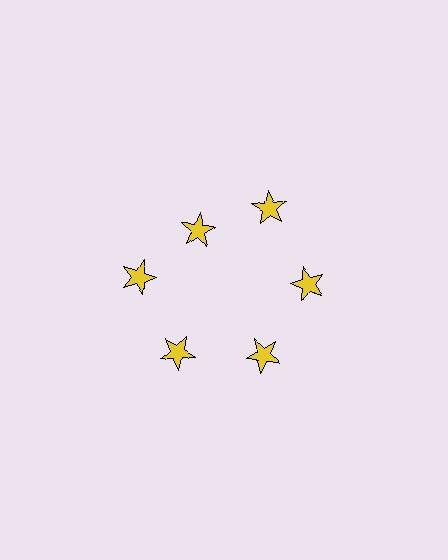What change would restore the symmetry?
The symmetry would be restored by moving it outward, back onto the ring so that all 6 stars sit at equal angles and equal distance from the center.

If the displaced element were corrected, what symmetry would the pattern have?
It would have 6-fold rotational symmetry — the pattern would map onto itself every 60 degrees.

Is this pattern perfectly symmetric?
No. The 6 yellow stars are arranged in a ring, but one element near the 11 o'clock position is pulled inward toward the center, breaking the 6-fold rotational symmetry.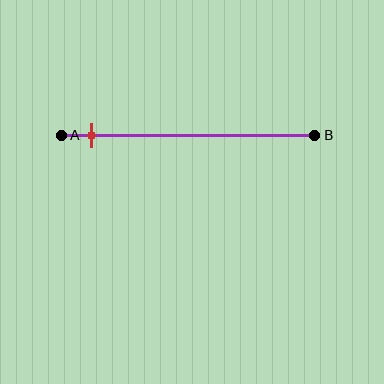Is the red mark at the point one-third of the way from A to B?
No, the mark is at about 10% from A, not at the 33% one-third point.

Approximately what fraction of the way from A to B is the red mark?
The red mark is approximately 10% of the way from A to B.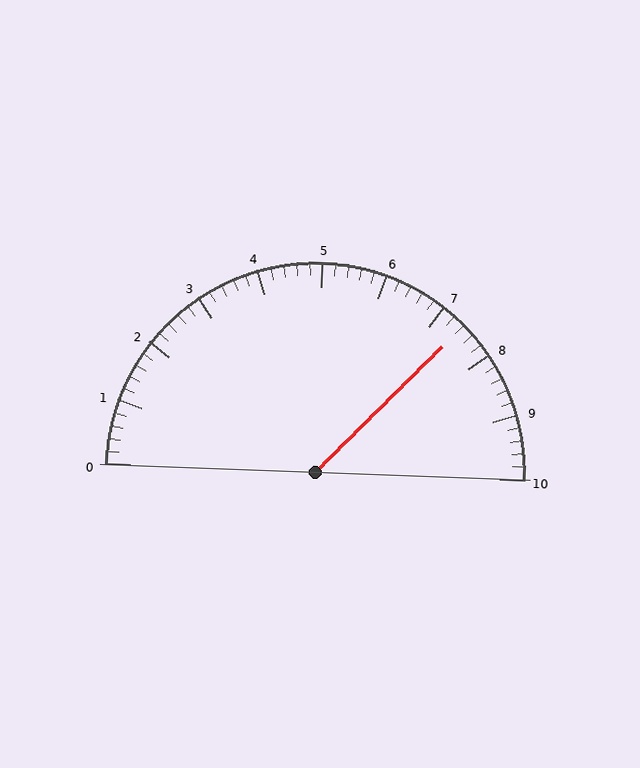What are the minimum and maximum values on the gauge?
The gauge ranges from 0 to 10.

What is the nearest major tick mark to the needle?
The nearest major tick mark is 7.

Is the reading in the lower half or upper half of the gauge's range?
The reading is in the upper half of the range (0 to 10).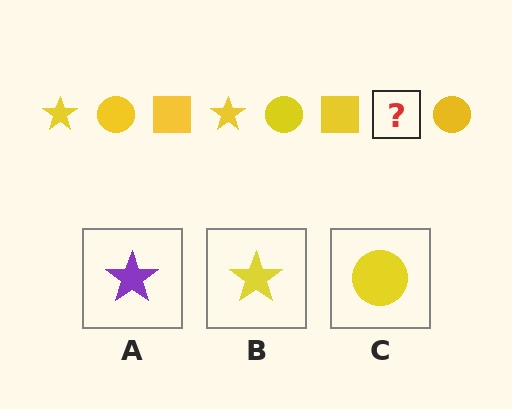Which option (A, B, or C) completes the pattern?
B.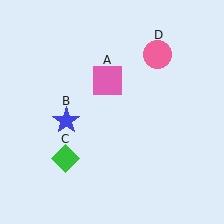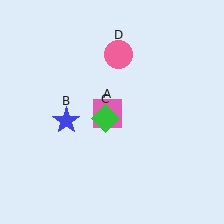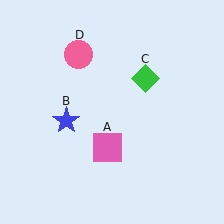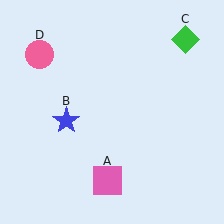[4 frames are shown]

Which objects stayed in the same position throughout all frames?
Blue star (object B) remained stationary.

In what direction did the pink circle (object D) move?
The pink circle (object D) moved left.